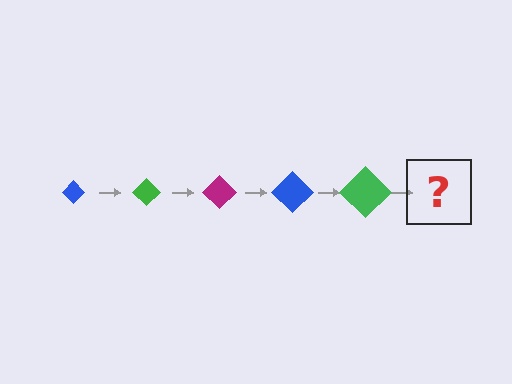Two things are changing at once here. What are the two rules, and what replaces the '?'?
The two rules are that the diamond grows larger each step and the color cycles through blue, green, and magenta. The '?' should be a magenta diamond, larger than the previous one.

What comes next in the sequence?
The next element should be a magenta diamond, larger than the previous one.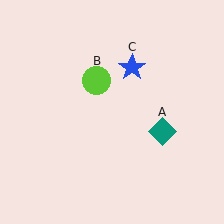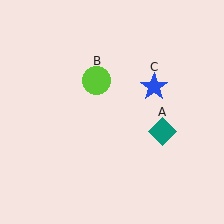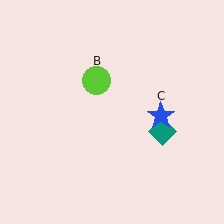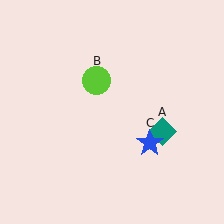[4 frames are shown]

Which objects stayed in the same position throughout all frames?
Teal diamond (object A) and lime circle (object B) remained stationary.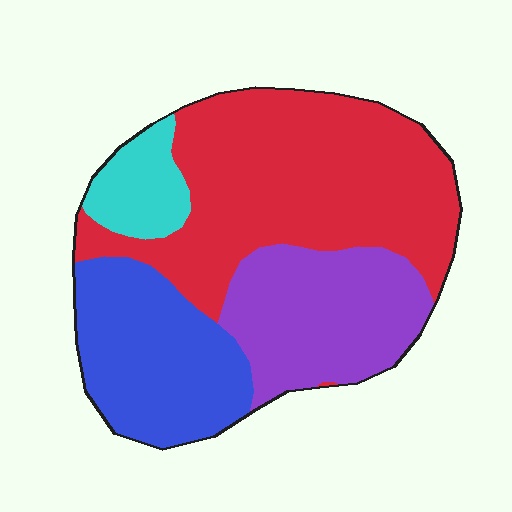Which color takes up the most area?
Red, at roughly 45%.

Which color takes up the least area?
Cyan, at roughly 10%.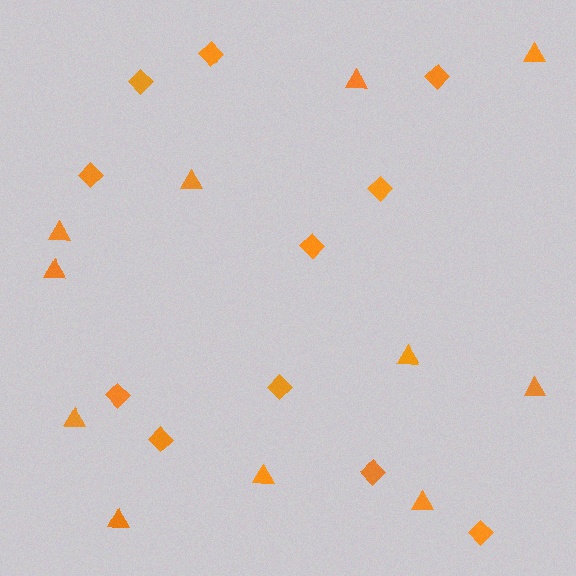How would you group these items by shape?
There are 2 groups: one group of diamonds (11) and one group of triangles (11).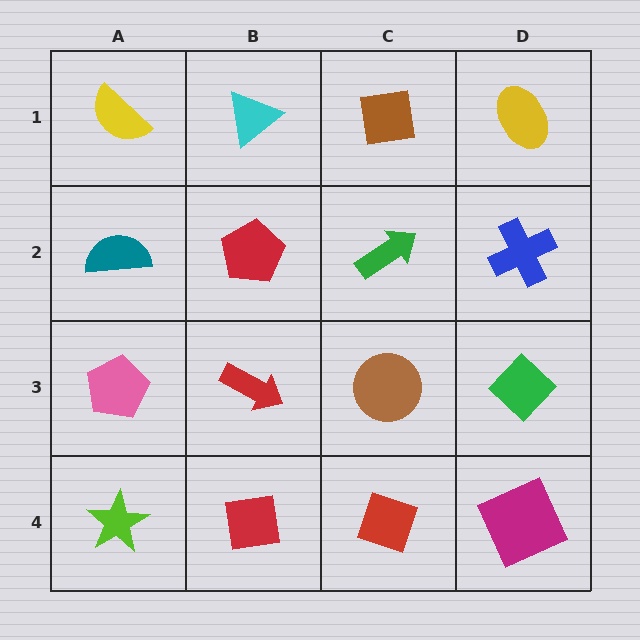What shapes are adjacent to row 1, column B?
A red pentagon (row 2, column B), a yellow semicircle (row 1, column A), a brown square (row 1, column C).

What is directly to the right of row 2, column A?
A red pentagon.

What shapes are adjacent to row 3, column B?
A red pentagon (row 2, column B), a red square (row 4, column B), a pink pentagon (row 3, column A), a brown circle (row 3, column C).